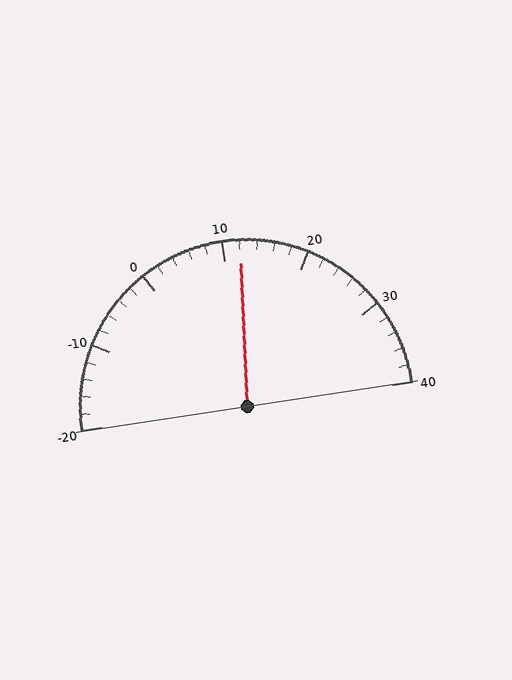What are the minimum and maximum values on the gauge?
The gauge ranges from -20 to 40.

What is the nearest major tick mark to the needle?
The nearest major tick mark is 10.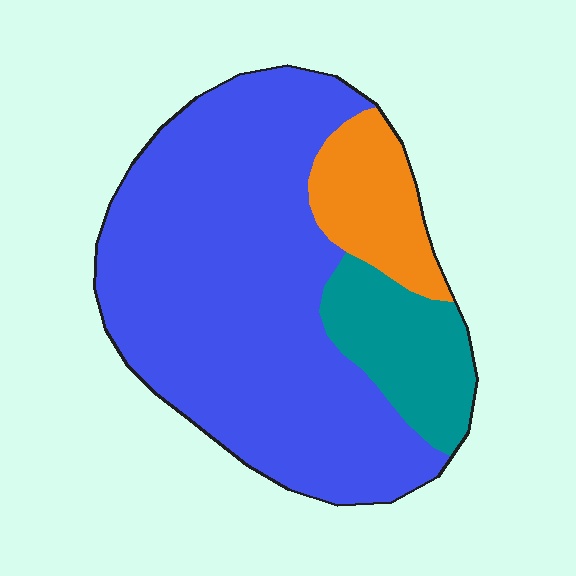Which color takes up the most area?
Blue, at roughly 70%.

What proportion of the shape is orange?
Orange takes up about one eighth (1/8) of the shape.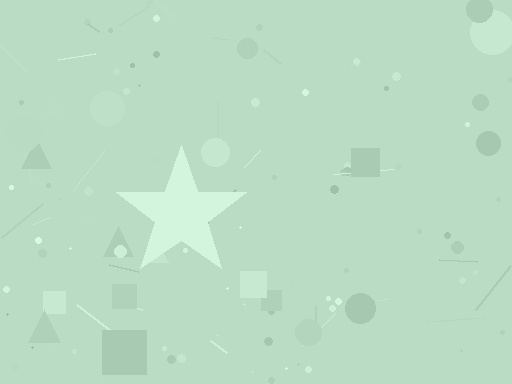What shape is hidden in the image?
A star is hidden in the image.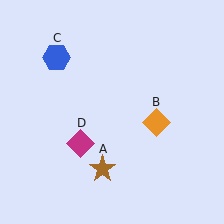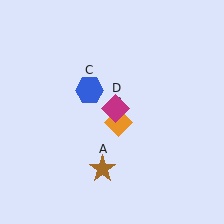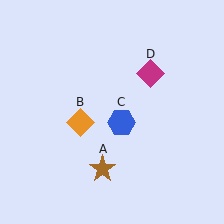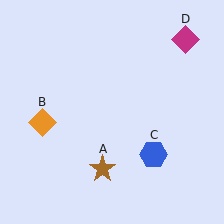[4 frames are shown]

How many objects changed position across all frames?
3 objects changed position: orange diamond (object B), blue hexagon (object C), magenta diamond (object D).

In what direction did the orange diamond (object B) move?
The orange diamond (object B) moved left.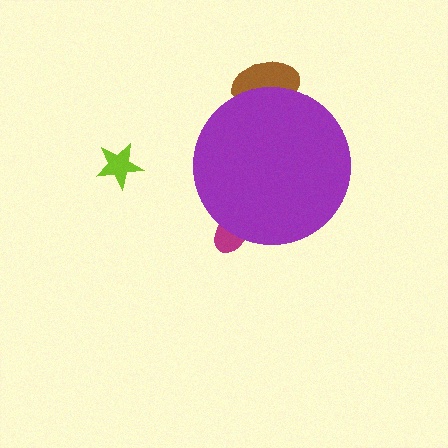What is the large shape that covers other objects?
A purple circle.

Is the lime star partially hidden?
No, the lime star is fully visible.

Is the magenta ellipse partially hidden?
Yes, the magenta ellipse is partially hidden behind the purple circle.